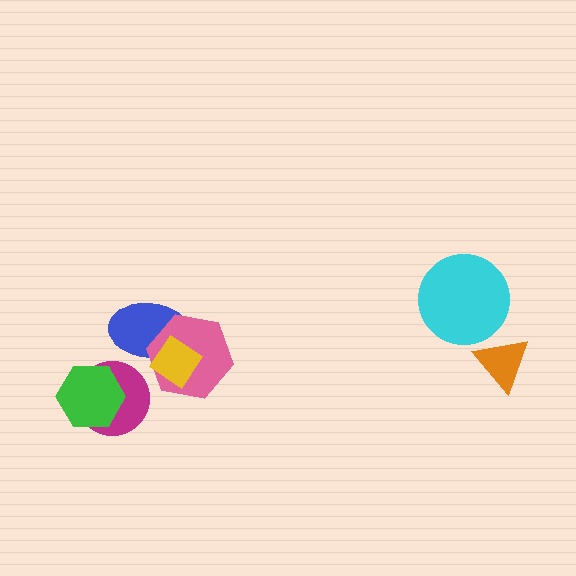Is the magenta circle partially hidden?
Yes, it is partially covered by another shape.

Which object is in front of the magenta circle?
The green hexagon is in front of the magenta circle.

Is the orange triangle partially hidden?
No, no other shape covers it.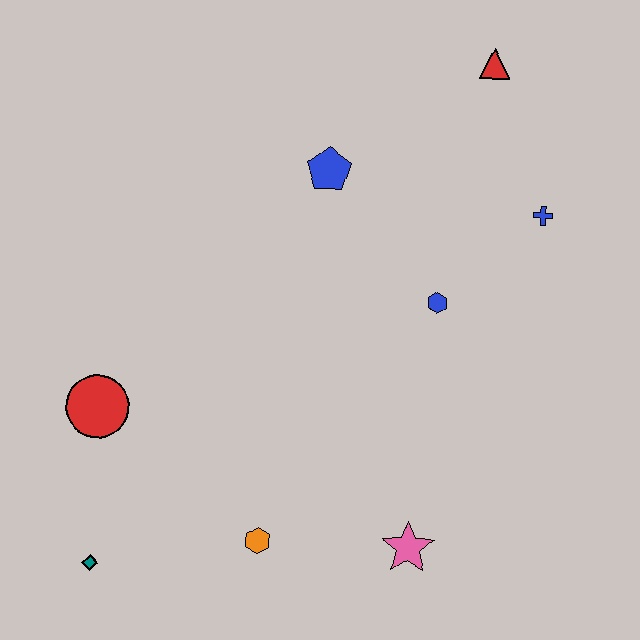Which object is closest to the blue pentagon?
The blue hexagon is closest to the blue pentagon.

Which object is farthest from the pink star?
The red triangle is farthest from the pink star.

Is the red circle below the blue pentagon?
Yes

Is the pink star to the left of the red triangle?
Yes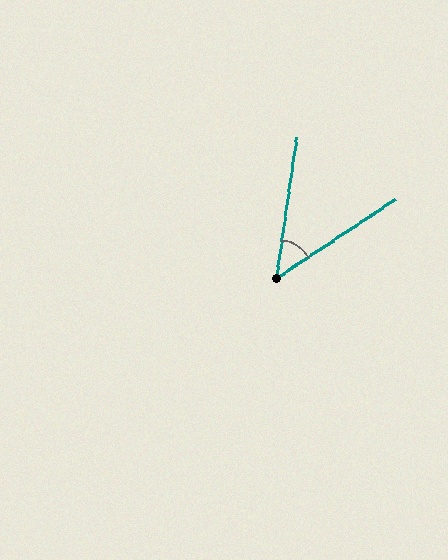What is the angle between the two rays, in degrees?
Approximately 48 degrees.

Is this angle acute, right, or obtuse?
It is acute.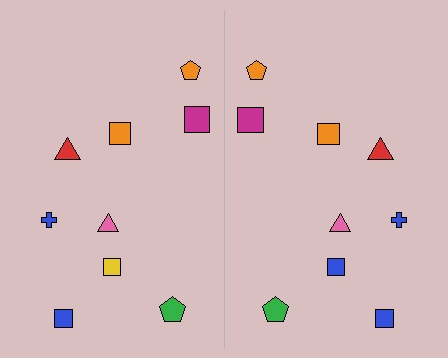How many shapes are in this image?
There are 18 shapes in this image.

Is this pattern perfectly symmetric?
No, the pattern is not perfectly symmetric. The blue square on the right side breaks the symmetry — its mirror counterpart is yellow.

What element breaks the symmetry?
The blue square on the right side breaks the symmetry — its mirror counterpart is yellow.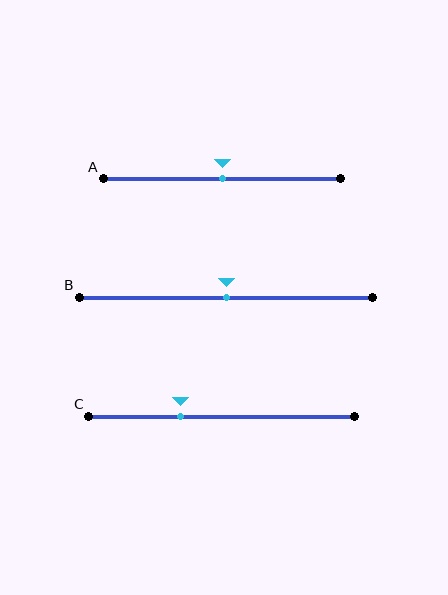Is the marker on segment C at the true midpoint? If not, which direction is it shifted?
No, the marker on segment C is shifted to the left by about 15% of the segment length.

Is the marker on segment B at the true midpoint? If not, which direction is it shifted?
Yes, the marker on segment B is at the true midpoint.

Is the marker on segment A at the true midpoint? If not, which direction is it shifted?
Yes, the marker on segment A is at the true midpoint.